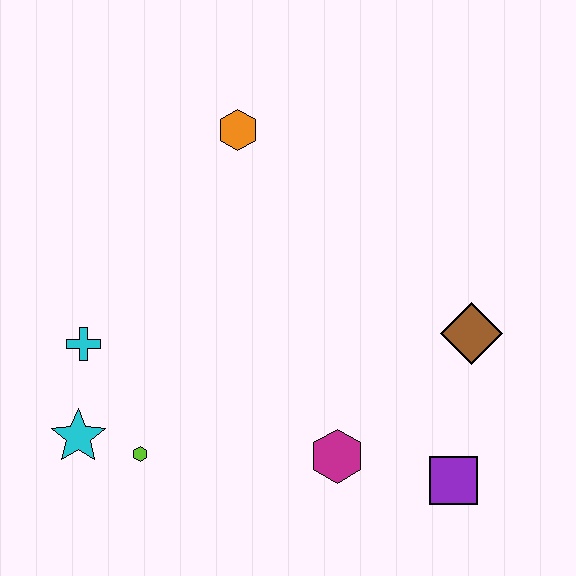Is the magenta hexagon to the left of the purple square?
Yes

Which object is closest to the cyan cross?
The cyan star is closest to the cyan cross.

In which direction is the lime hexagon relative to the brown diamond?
The lime hexagon is to the left of the brown diamond.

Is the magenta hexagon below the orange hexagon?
Yes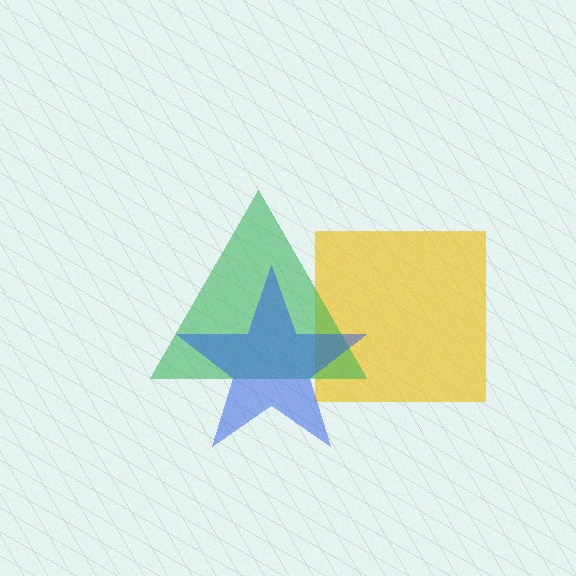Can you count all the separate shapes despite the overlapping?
Yes, there are 3 separate shapes.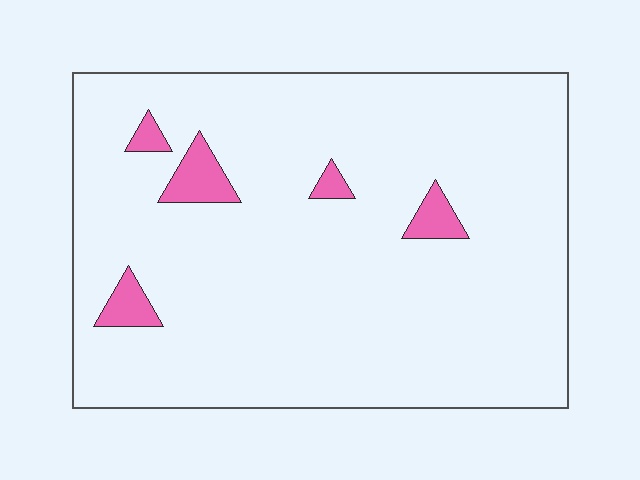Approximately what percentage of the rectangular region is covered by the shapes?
Approximately 5%.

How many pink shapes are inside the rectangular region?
5.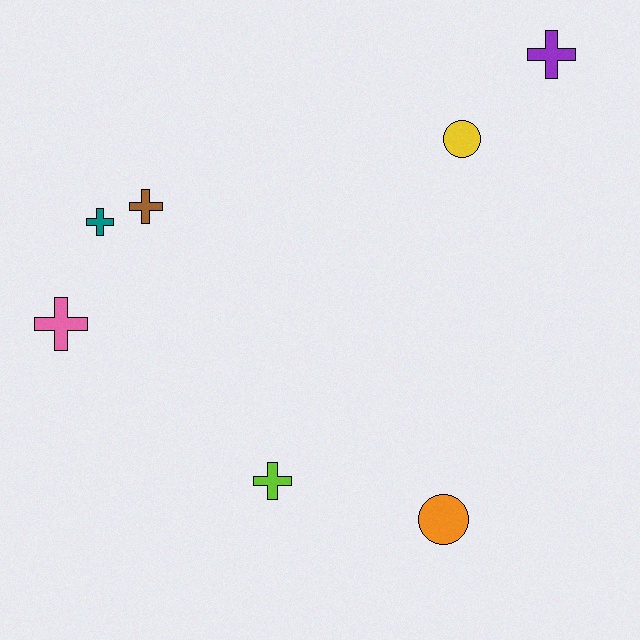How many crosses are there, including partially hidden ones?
There are 5 crosses.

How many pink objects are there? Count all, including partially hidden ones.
There is 1 pink object.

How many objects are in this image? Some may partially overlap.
There are 7 objects.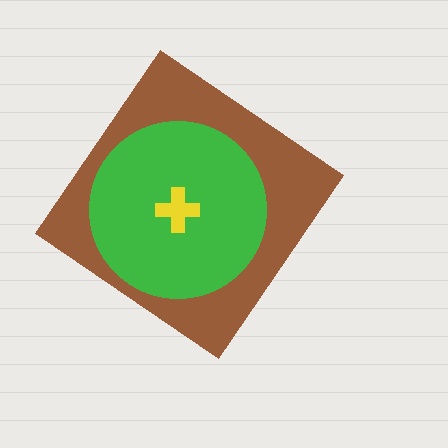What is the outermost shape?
The brown diamond.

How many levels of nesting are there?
3.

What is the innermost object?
The yellow cross.